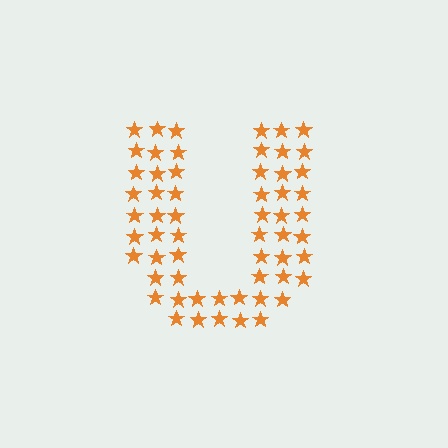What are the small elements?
The small elements are stars.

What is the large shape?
The large shape is the letter U.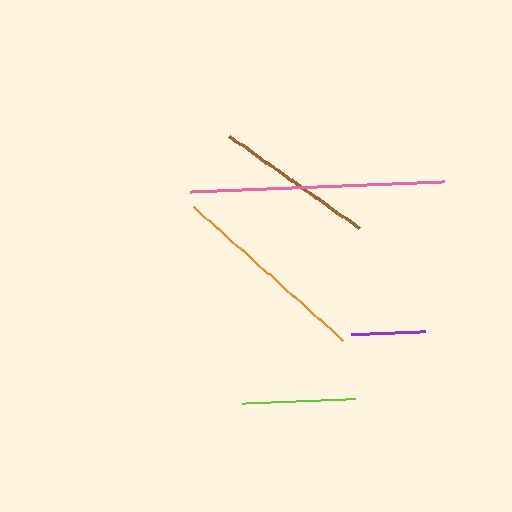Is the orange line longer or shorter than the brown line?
The orange line is longer than the brown line.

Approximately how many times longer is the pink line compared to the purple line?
The pink line is approximately 3.4 times the length of the purple line.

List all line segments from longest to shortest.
From longest to shortest: pink, orange, brown, lime, purple.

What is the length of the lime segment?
The lime segment is approximately 113 pixels long.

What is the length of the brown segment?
The brown segment is approximately 159 pixels long.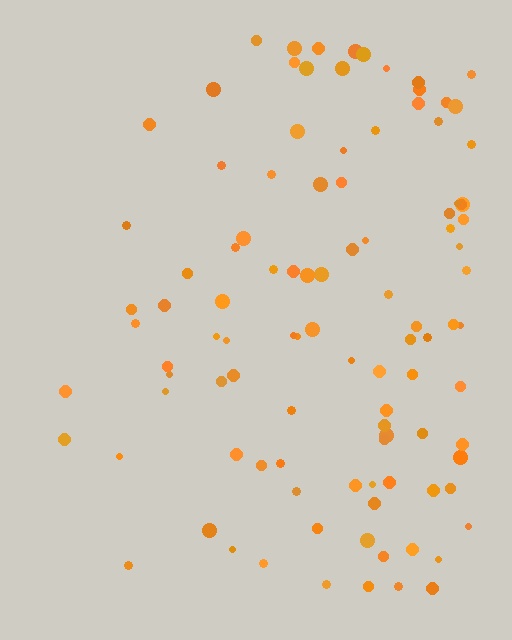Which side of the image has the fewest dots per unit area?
The left.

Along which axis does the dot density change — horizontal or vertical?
Horizontal.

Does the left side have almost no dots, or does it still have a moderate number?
Still a moderate number, just noticeably fewer than the right.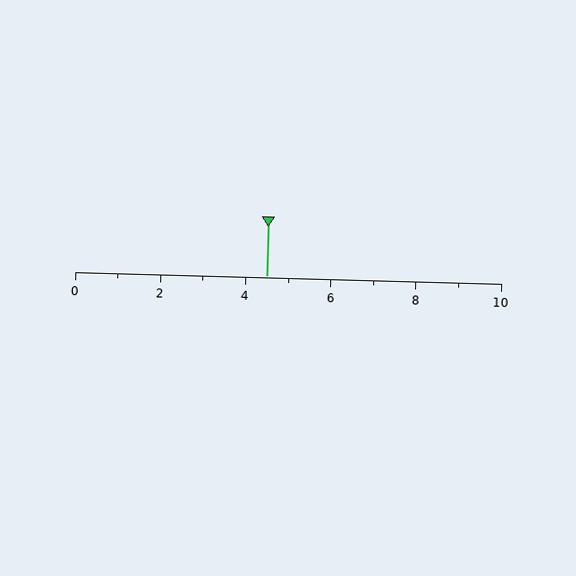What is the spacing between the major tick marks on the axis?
The major ticks are spaced 2 apart.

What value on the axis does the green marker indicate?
The marker indicates approximately 4.5.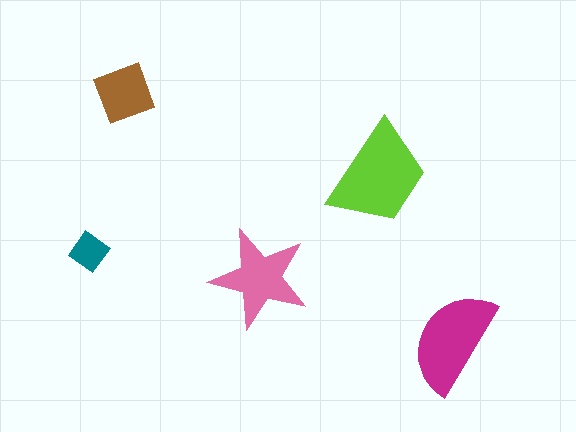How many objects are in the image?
There are 5 objects in the image.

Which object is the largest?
The lime trapezoid.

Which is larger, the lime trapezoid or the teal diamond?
The lime trapezoid.